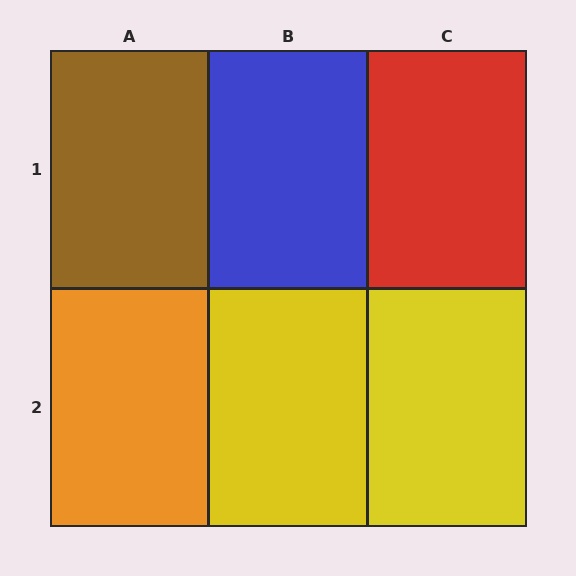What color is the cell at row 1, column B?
Blue.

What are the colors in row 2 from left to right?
Orange, yellow, yellow.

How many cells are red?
1 cell is red.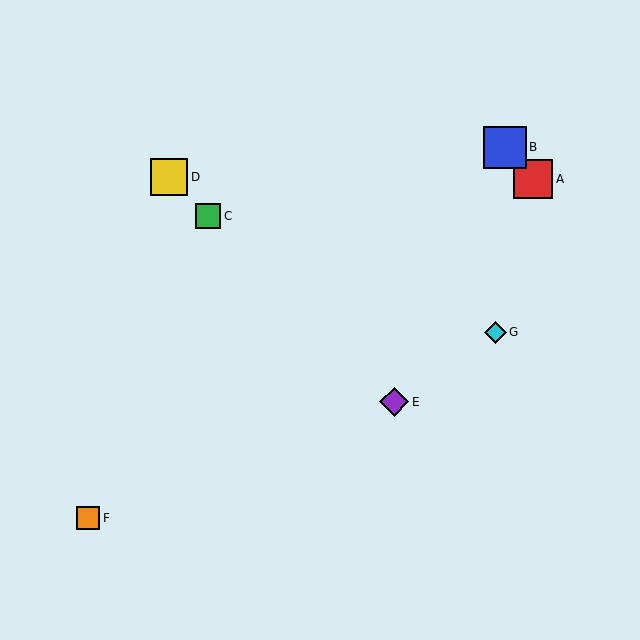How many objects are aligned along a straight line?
3 objects (C, D, E) are aligned along a straight line.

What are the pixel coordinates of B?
Object B is at (505, 147).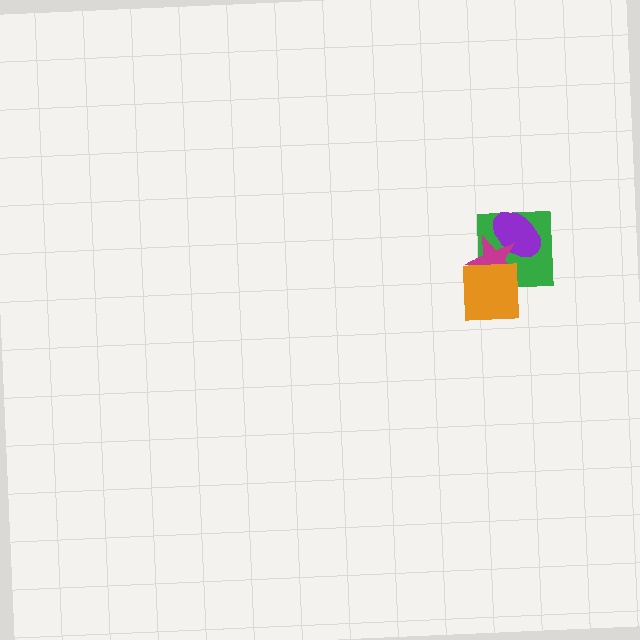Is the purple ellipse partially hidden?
Yes, it is partially covered by another shape.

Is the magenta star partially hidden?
Yes, it is partially covered by another shape.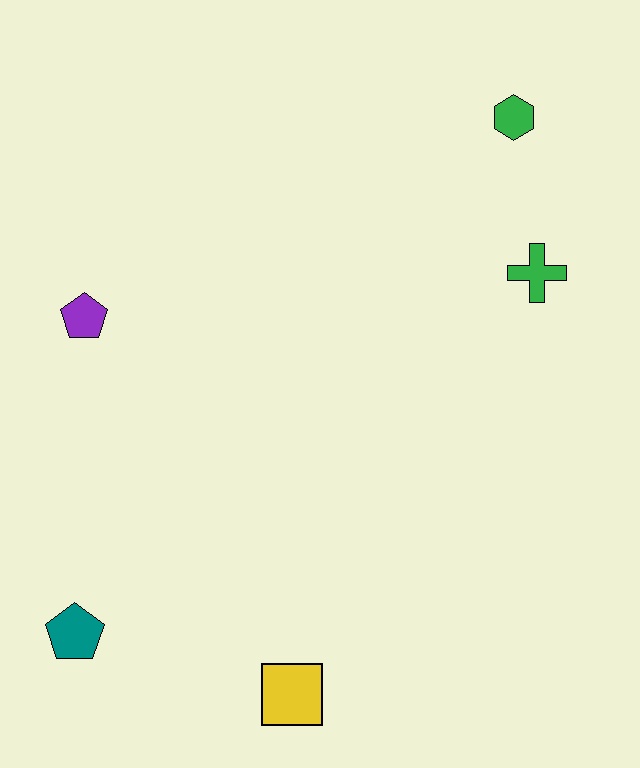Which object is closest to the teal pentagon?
The yellow square is closest to the teal pentagon.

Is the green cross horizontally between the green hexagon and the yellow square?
No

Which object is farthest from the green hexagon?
The teal pentagon is farthest from the green hexagon.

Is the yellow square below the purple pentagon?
Yes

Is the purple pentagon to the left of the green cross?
Yes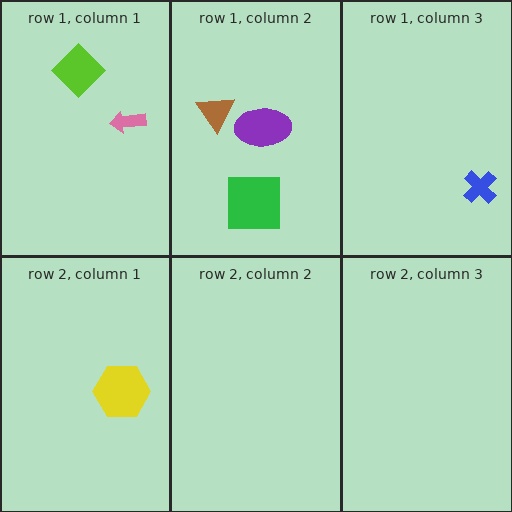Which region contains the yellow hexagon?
The row 2, column 1 region.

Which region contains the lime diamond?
The row 1, column 1 region.